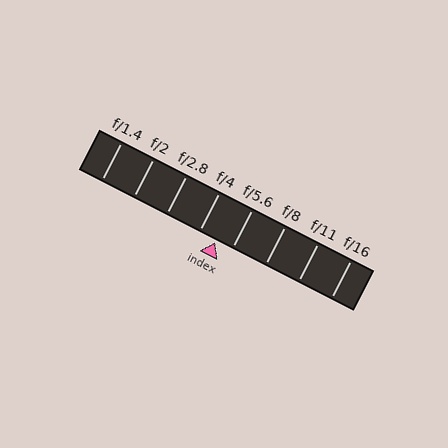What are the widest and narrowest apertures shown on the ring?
The widest aperture shown is f/1.4 and the narrowest is f/16.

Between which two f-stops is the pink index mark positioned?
The index mark is between f/4 and f/5.6.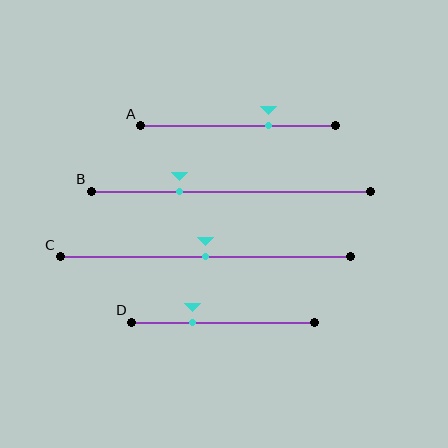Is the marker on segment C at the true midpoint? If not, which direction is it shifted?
Yes, the marker on segment C is at the true midpoint.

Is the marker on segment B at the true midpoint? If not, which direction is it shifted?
No, the marker on segment B is shifted to the left by about 18% of the segment length.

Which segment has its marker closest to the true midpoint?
Segment C has its marker closest to the true midpoint.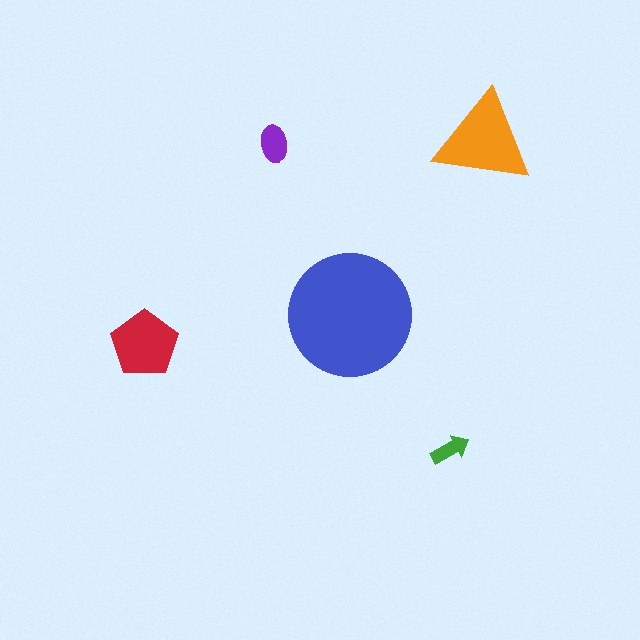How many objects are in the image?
There are 5 objects in the image.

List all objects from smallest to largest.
The green arrow, the purple ellipse, the red pentagon, the orange triangle, the blue circle.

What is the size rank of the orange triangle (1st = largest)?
2nd.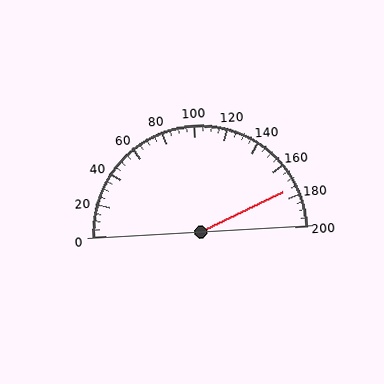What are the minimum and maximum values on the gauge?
The gauge ranges from 0 to 200.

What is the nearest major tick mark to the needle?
The nearest major tick mark is 180.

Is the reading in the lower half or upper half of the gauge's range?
The reading is in the upper half of the range (0 to 200).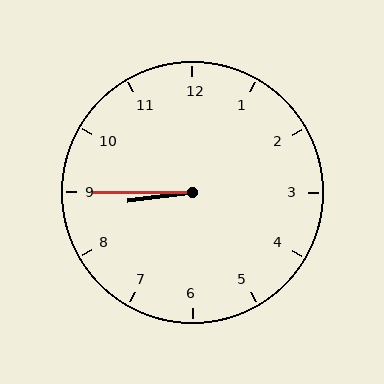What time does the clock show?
8:45.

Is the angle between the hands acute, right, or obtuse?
It is acute.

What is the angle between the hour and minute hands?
Approximately 8 degrees.